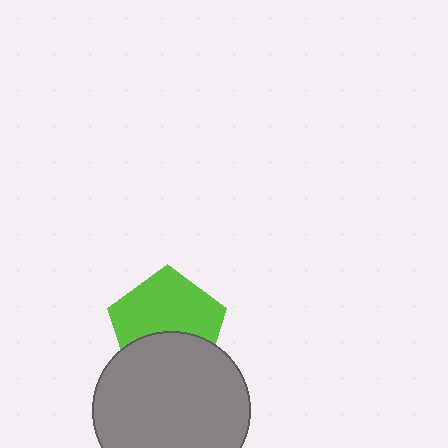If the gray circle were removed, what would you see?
You would see the complete lime pentagon.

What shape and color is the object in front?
The object in front is a gray circle.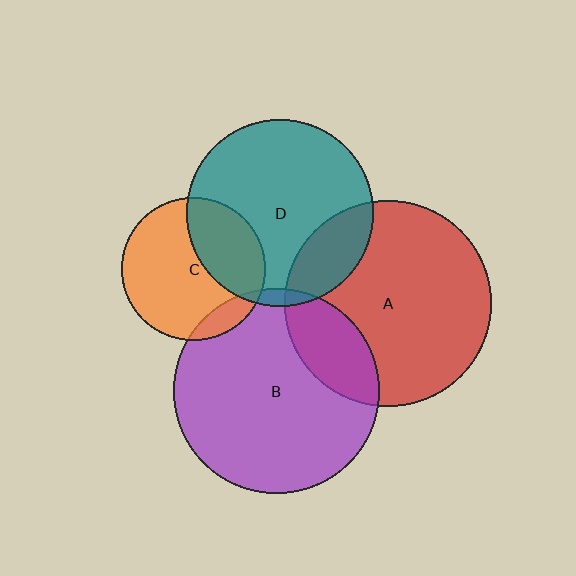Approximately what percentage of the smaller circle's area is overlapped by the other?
Approximately 10%.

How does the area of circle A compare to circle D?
Approximately 1.2 times.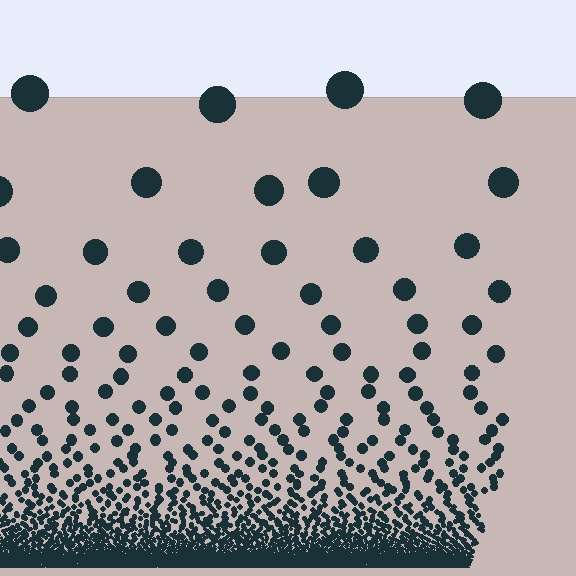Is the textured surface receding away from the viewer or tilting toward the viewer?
The surface appears to tilt toward the viewer. Texture elements get larger and sparser toward the top.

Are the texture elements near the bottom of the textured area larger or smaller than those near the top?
Smaller. The gradient is inverted — elements near the bottom are smaller and denser.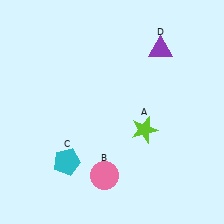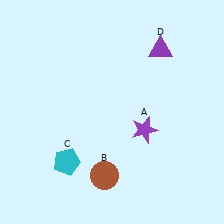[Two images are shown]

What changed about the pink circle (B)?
In Image 1, B is pink. In Image 2, it changed to brown.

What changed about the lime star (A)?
In Image 1, A is lime. In Image 2, it changed to purple.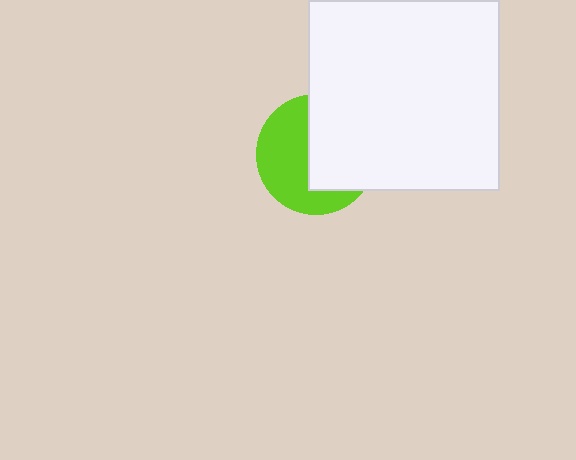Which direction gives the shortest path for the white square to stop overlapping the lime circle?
Moving right gives the shortest separation.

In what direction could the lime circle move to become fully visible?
The lime circle could move left. That would shift it out from behind the white square entirely.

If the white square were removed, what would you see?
You would see the complete lime circle.